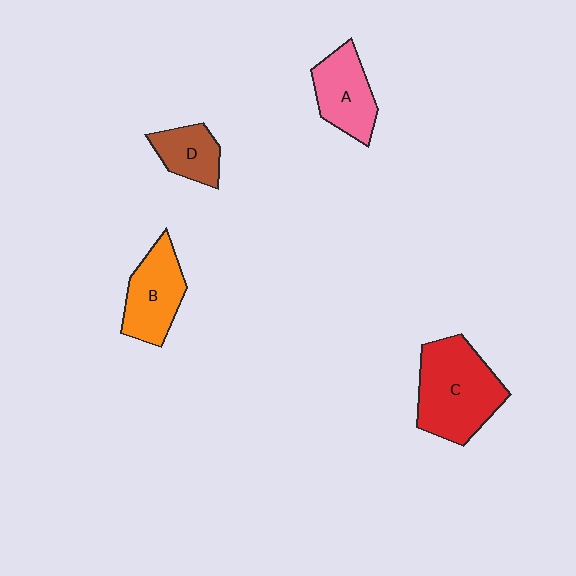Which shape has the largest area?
Shape C (red).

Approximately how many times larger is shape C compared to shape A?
Approximately 1.6 times.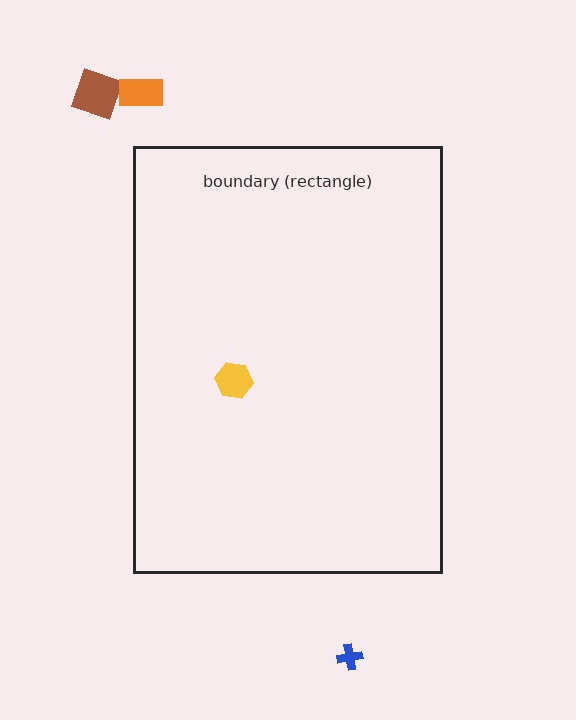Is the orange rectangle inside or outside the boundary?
Outside.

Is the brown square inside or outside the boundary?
Outside.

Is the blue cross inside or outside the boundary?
Outside.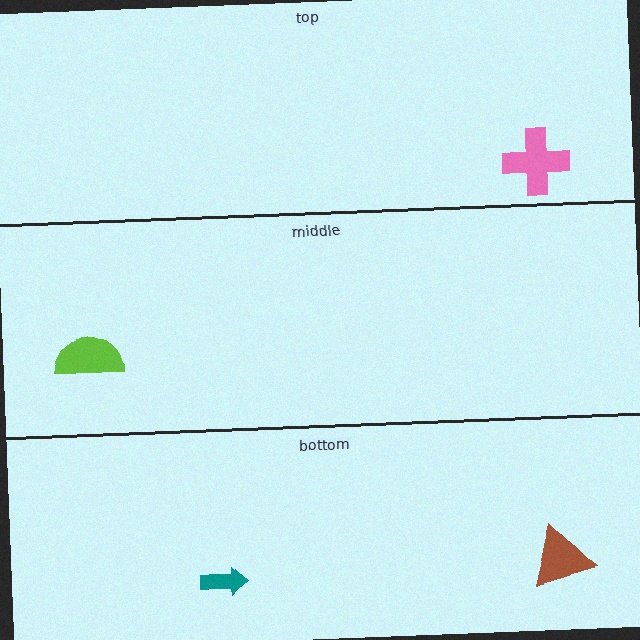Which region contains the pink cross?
The top region.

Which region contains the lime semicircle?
The middle region.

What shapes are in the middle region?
The lime semicircle.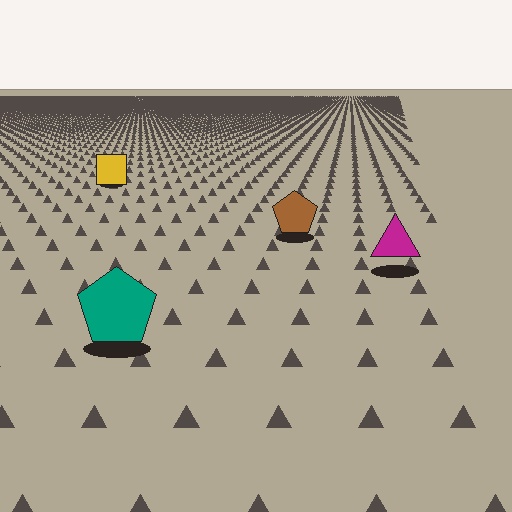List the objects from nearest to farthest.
From nearest to farthest: the teal pentagon, the magenta triangle, the brown pentagon, the yellow square.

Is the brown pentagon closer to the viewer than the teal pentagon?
No. The teal pentagon is closer — you can tell from the texture gradient: the ground texture is coarser near it.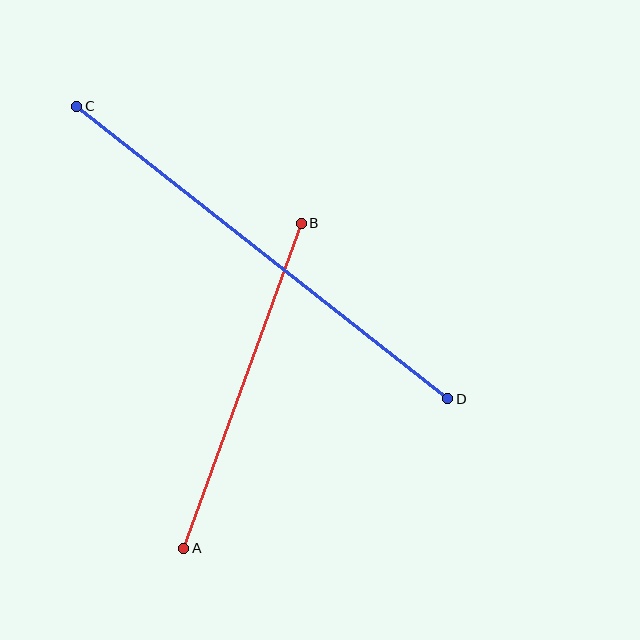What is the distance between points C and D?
The distance is approximately 472 pixels.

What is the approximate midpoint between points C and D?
The midpoint is at approximately (262, 253) pixels.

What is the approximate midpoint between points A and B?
The midpoint is at approximately (242, 386) pixels.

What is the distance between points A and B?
The distance is approximately 345 pixels.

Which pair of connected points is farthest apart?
Points C and D are farthest apart.